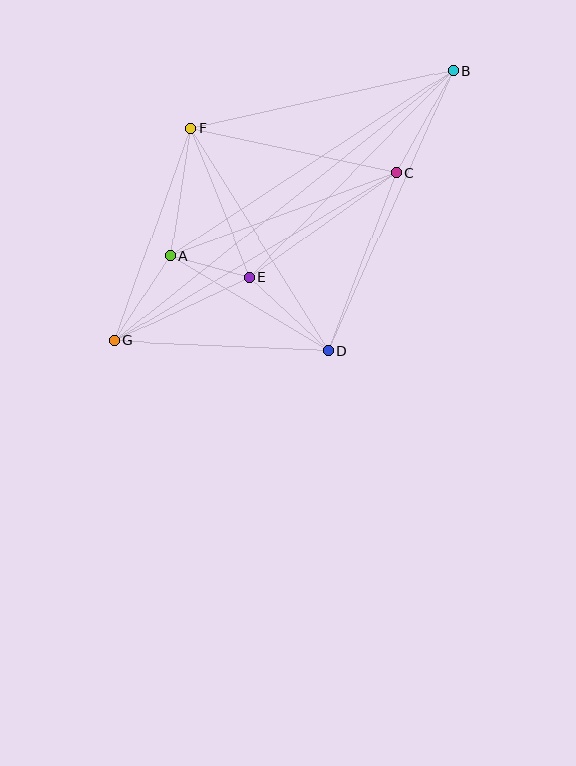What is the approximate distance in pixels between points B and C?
The distance between B and C is approximately 118 pixels.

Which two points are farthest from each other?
Points B and G are farthest from each other.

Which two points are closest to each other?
Points A and E are closest to each other.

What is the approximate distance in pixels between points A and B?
The distance between A and B is approximately 338 pixels.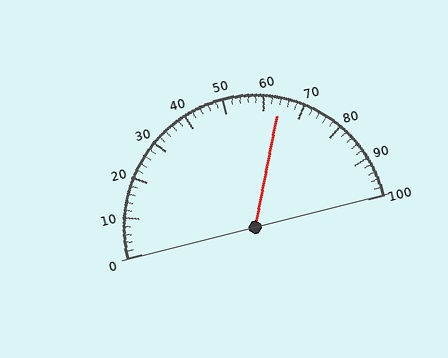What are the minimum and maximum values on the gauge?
The gauge ranges from 0 to 100.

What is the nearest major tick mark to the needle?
The nearest major tick mark is 60.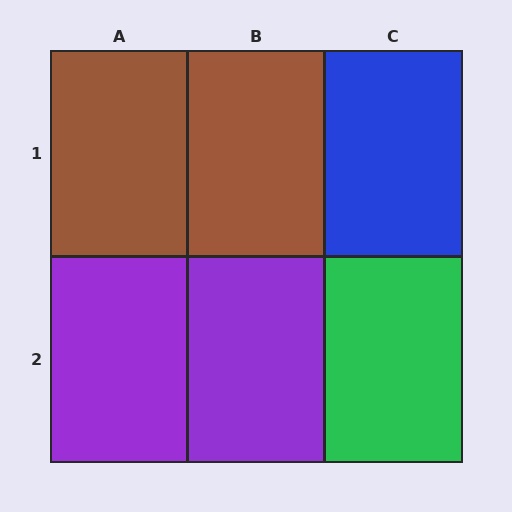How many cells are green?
1 cell is green.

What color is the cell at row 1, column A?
Brown.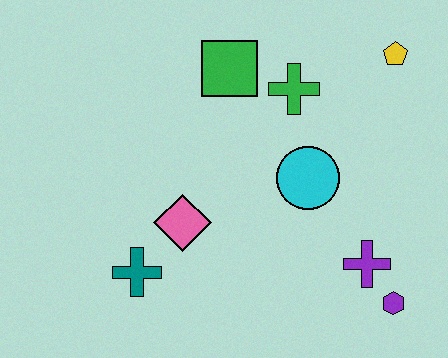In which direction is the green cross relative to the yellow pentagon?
The green cross is to the left of the yellow pentagon.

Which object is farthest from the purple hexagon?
The green square is farthest from the purple hexagon.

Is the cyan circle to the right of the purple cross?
No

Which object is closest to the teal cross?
The pink diamond is closest to the teal cross.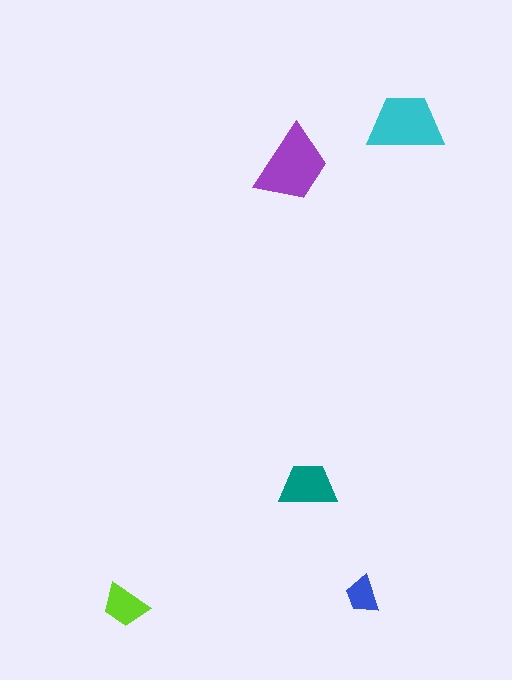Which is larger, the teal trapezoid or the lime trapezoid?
The teal one.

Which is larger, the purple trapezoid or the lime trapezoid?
The purple one.